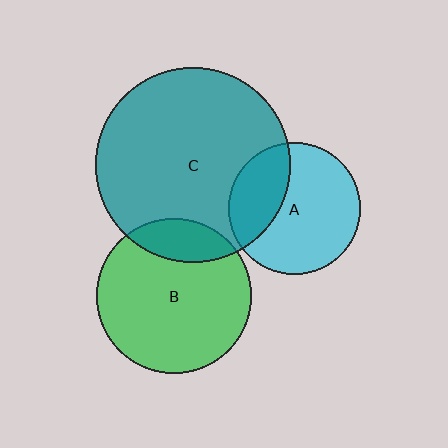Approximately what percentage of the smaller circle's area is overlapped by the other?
Approximately 30%.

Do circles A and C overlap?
Yes.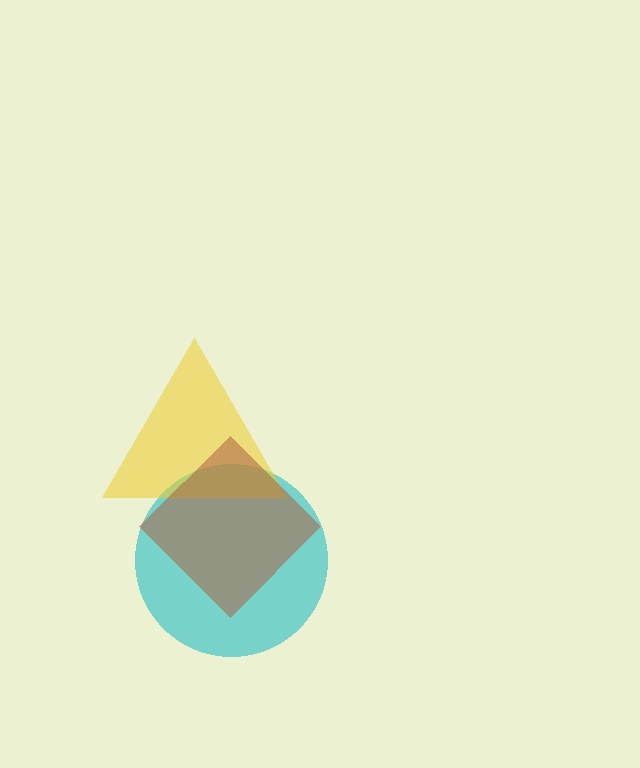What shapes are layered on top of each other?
The layered shapes are: a cyan circle, a yellow triangle, a brown diamond.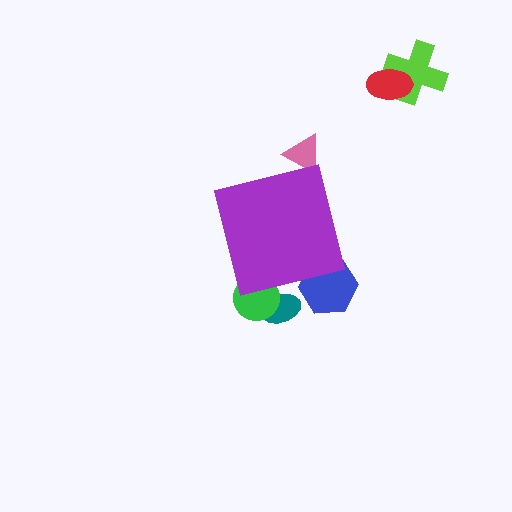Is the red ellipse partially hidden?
No, the red ellipse is fully visible.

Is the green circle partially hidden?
Yes, the green circle is partially hidden behind the purple square.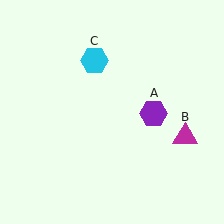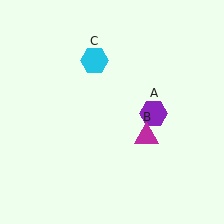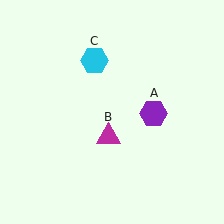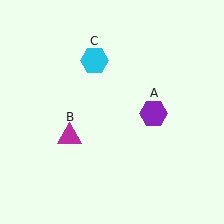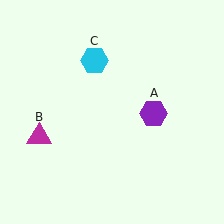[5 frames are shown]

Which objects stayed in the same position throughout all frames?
Purple hexagon (object A) and cyan hexagon (object C) remained stationary.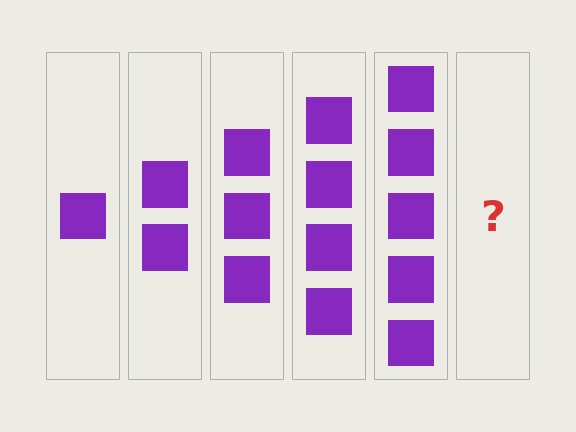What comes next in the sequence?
The next element should be 6 squares.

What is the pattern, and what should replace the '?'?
The pattern is that each step adds one more square. The '?' should be 6 squares.